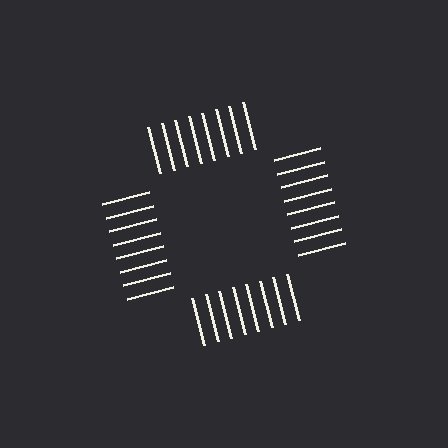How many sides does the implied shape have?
4 sides — the line-ends trace a square.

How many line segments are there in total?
32 — 8 along each of the 4 edges.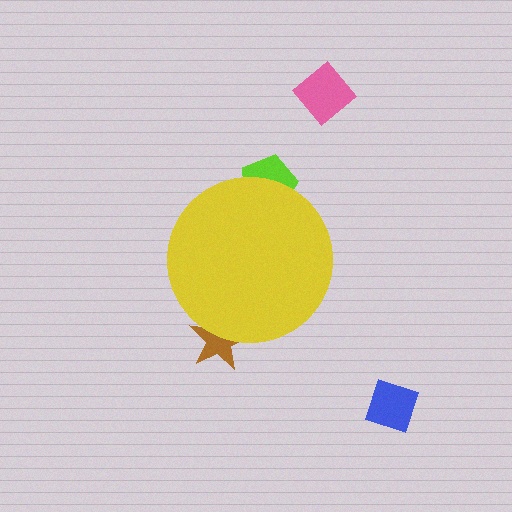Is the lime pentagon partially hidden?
Yes, the lime pentagon is partially hidden behind the yellow circle.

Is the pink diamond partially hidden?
No, the pink diamond is fully visible.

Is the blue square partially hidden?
No, the blue square is fully visible.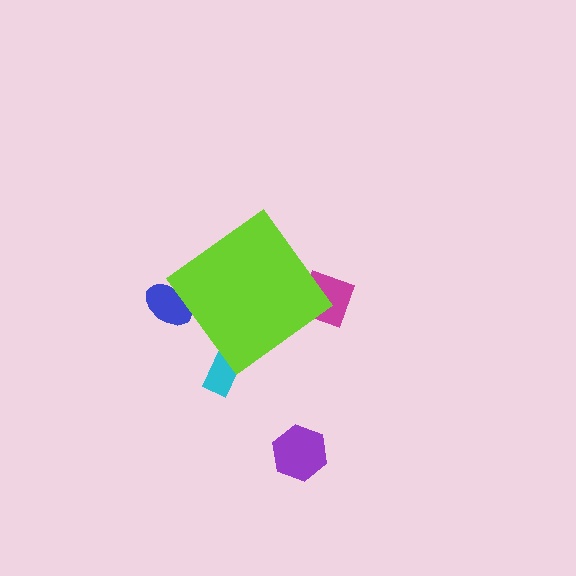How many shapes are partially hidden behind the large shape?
3 shapes are partially hidden.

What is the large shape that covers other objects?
A lime diamond.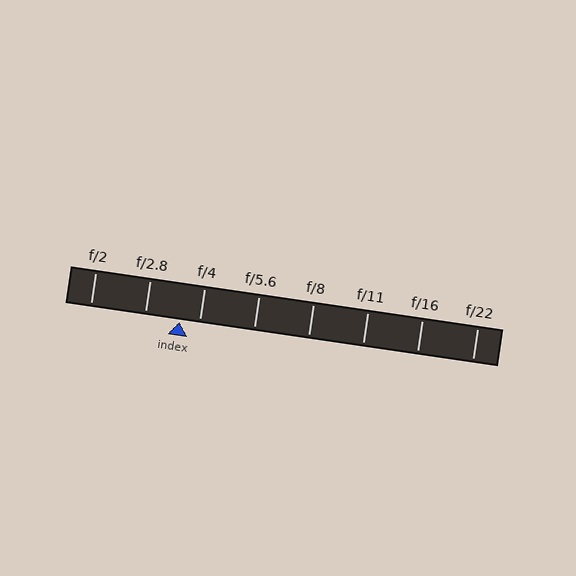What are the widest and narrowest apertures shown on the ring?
The widest aperture shown is f/2 and the narrowest is f/22.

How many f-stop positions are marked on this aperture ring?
There are 8 f-stop positions marked.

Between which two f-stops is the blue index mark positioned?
The index mark is between f/2.8 and f/4.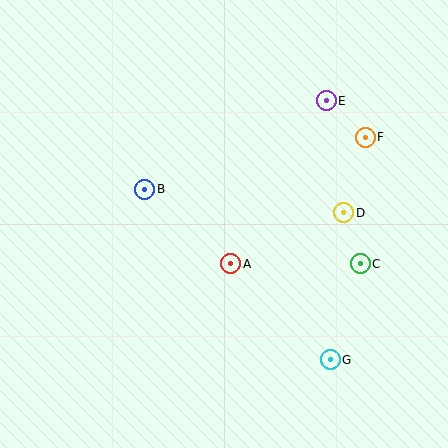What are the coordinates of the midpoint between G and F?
The midpoint between G and F is at (348, 249).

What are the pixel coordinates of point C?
Point C is at (360, 264).